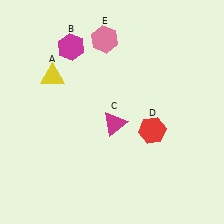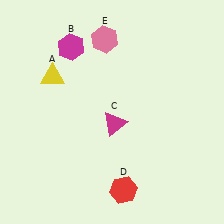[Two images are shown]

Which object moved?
The red hexagon (D) moved down.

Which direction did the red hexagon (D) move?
The red hexagon (D) moved down.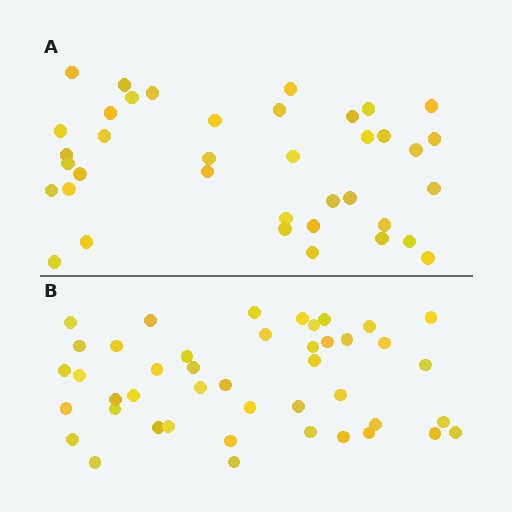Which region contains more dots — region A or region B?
Region B (the bottom region) has more dots.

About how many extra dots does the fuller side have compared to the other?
Region B has about 6 more dots than region A.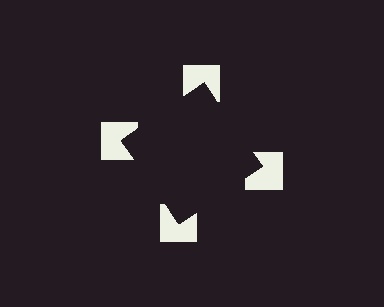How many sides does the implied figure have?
4 sides.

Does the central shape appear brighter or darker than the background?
It typically appears slightly darker than the background, even though no actual brightness change is drawn.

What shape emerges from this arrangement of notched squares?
An illusory square — its edges are inferred from the aligned wedge cuts in the notched squares, not physically drawn.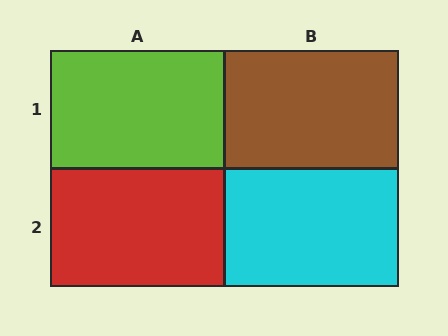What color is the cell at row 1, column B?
Brown.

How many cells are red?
1 cell is red.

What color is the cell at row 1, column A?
Lime.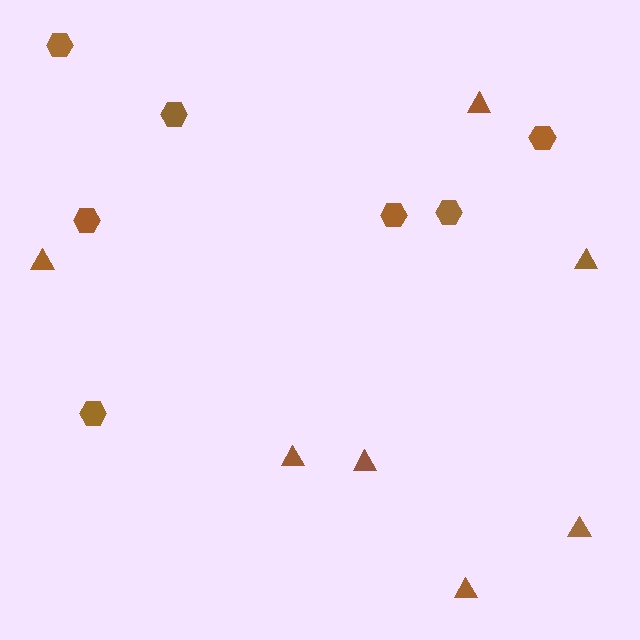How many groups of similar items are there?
There are 2 groups: one group of triangles (7) and one group of hexagons (7).